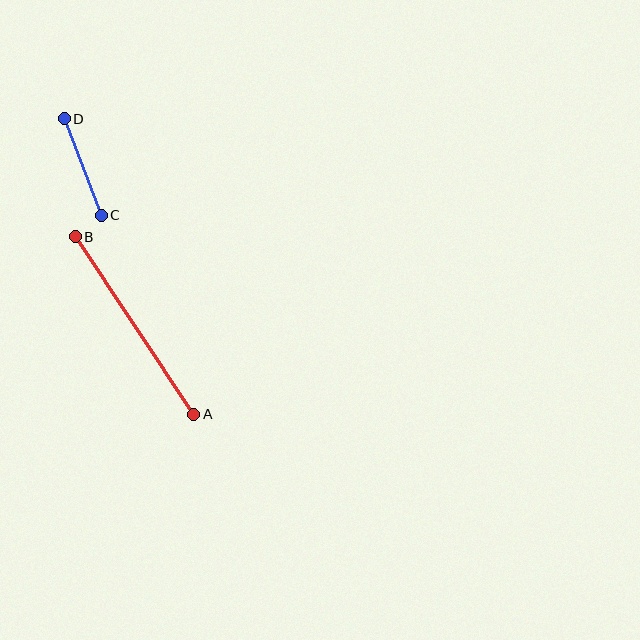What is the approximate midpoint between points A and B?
The midpoint is at approximately (134, 325) pixels.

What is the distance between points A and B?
The distance is approximately 213 pixels.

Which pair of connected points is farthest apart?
Points A and B are farthest apart.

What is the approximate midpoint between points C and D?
The midpoint is at approximately (83, 167) pixels.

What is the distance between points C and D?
The distance is approximately 104 pixels.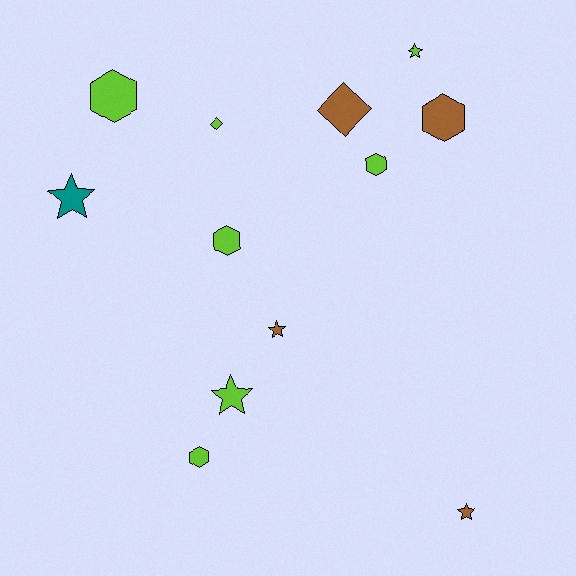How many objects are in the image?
There are 12 objects.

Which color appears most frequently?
Lime, with 7 objects.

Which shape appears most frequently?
Star, with 5 objects.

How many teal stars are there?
There is 1 teal star.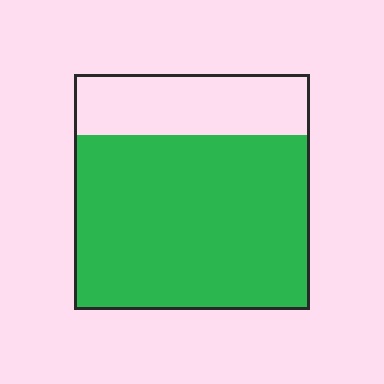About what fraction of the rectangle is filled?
About three quarters (3/4).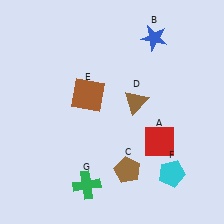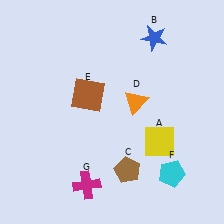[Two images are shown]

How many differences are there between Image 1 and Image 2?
There are 3 differences between the two images.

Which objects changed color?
A changed from red to yellow. D changed from brown to orange. G changed from green to magenta.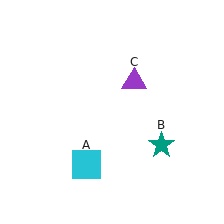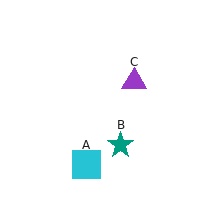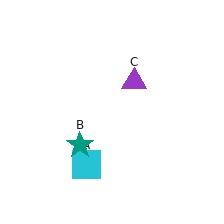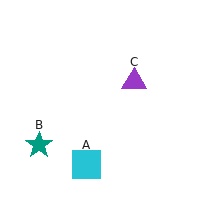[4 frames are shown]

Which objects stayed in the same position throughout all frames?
Cyan square (object A) and purple triangle (object C) remained stationary.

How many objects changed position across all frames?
1 object changed position: teal star (object B).